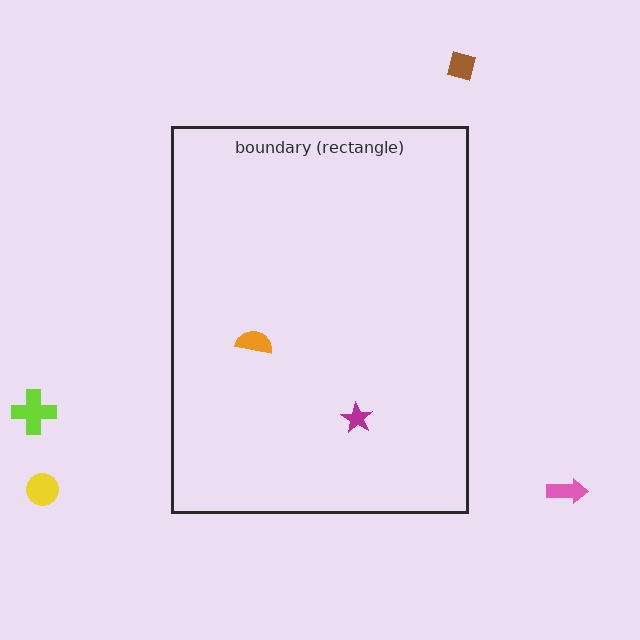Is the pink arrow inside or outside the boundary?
Outside.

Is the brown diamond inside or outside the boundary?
Outside.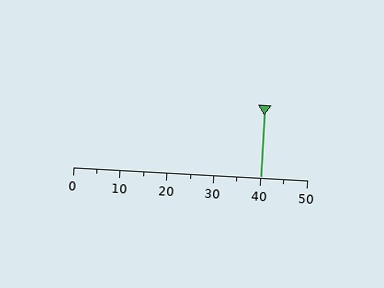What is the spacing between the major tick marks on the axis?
The major ticks are spaced 10 apart.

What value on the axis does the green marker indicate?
The marker indicates approximately 40.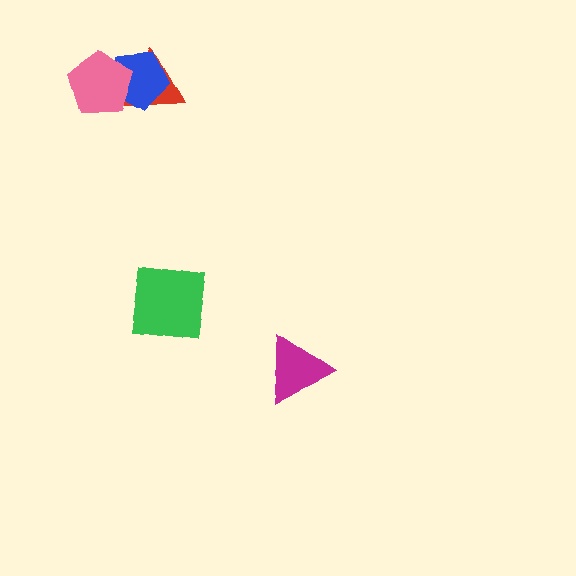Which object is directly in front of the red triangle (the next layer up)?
The blue pentagon is directly in front of the red triangle.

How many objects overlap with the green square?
0 objects overlap with the green square.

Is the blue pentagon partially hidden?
Yes, it is partially covered by another shape.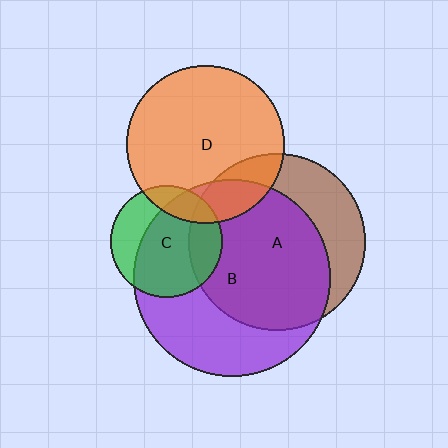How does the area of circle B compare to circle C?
Approximately 3.1 times.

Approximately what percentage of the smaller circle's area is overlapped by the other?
Approximately 70%.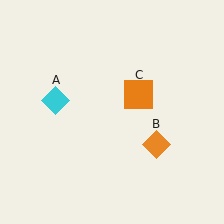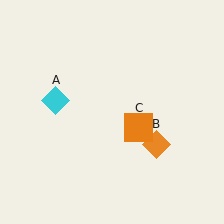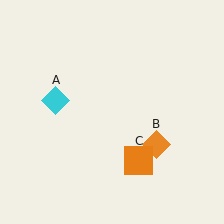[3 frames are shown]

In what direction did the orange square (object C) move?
The orange square (object C) moved down.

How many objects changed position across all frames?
1 object changed position: orange square (object C).